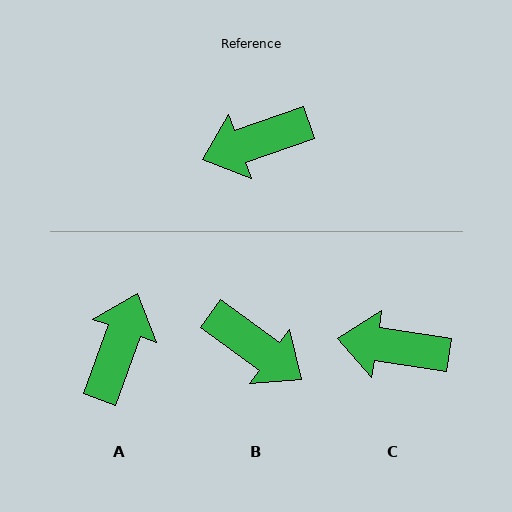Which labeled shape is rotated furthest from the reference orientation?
A, about 129 degrees away.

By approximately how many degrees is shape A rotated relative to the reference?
Approximately 129 degrees clockwise.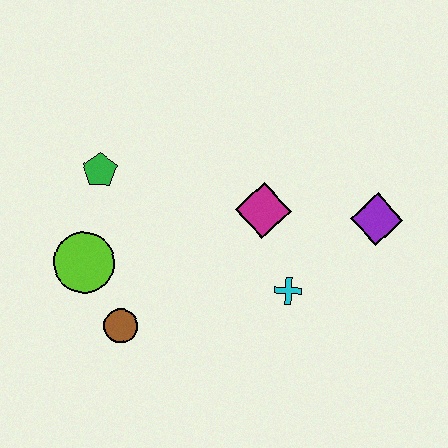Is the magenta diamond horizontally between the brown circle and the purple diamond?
Yes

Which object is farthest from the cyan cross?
The green pentagon is farthest from the cyan cross.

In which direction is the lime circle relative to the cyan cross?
The lime circle is to the left of the cyan cross.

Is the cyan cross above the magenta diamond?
No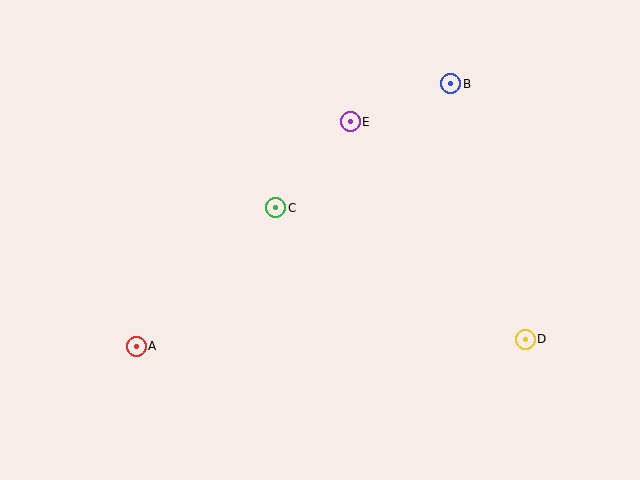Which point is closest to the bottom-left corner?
Point A is closest to the bottom-left corner.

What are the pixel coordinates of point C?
Point C is at (276, 208).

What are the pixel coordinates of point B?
Point B is at (451, 84).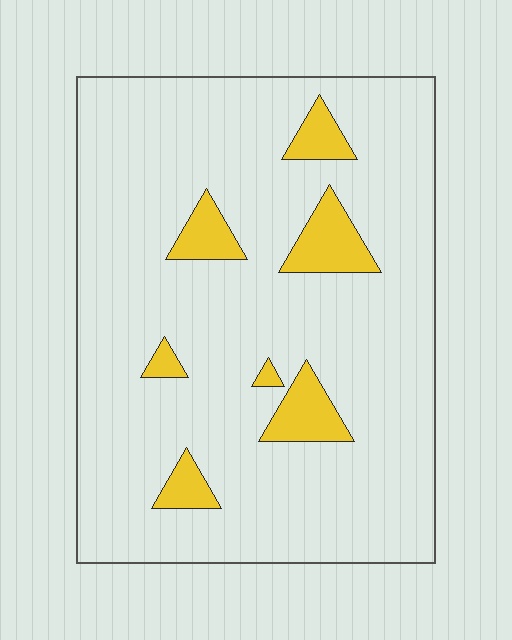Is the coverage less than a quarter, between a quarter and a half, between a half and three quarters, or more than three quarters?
Less than a quarter.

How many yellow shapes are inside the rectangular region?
7.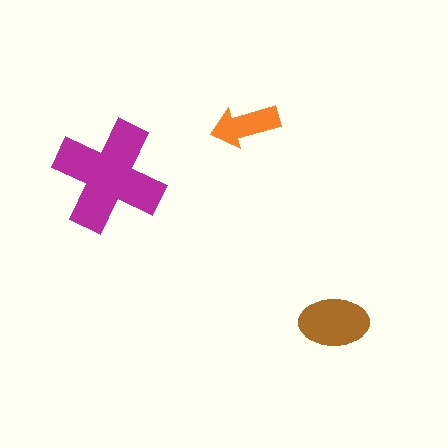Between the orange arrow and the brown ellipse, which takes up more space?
The brown ellipse.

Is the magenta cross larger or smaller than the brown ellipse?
Larger.